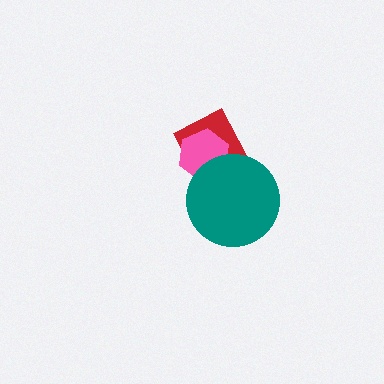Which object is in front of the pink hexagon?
The teal circle is in front of the pink hexagon.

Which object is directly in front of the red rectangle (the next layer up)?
The pink hexagon is directly in front of the red rectangle.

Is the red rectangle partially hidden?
Yes, it is partially covered by another shape.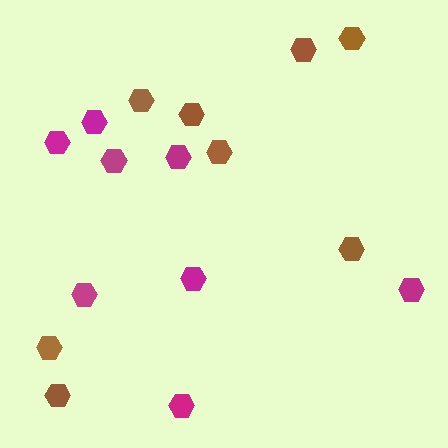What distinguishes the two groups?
There are 2 groups: one group of brown hexagons (8) and one group of magenta hexagons (8).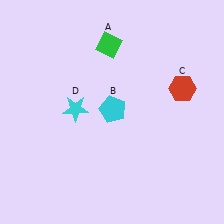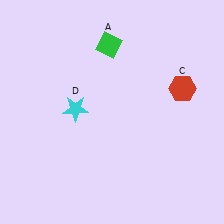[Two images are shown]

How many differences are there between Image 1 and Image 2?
There is 1 difference between the two images.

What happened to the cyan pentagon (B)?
The cyan pentagon (B) was removed in Image 2. It was in the top-right area of Image 1.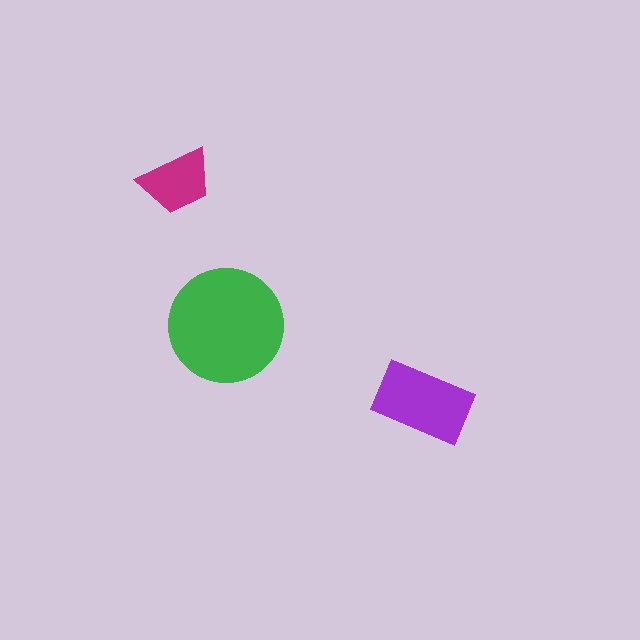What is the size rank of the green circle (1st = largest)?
1st.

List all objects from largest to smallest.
The green circle, the purple rectangle, the magenta trapezoid.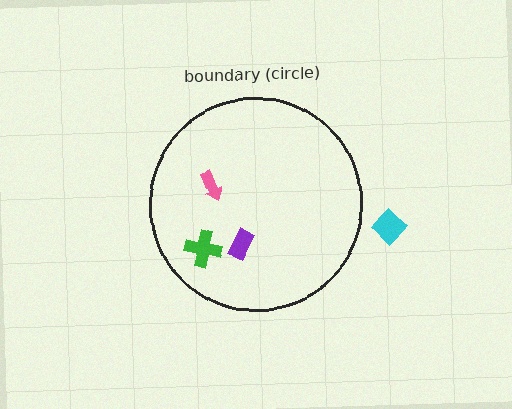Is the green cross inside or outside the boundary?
Inside.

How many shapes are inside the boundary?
3 inside, 1 outside.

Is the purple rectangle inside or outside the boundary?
Inside.